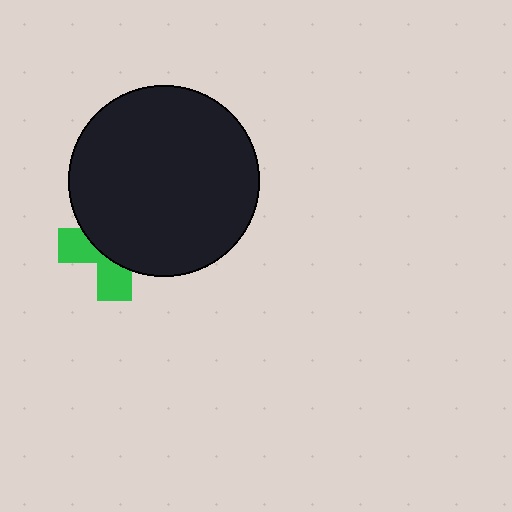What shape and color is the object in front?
The object in front is a black circle.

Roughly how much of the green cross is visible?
A small part of it is visible (roughly 39%).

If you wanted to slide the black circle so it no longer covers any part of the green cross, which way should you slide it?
Slide it toward the upper-right — that is the most direct way to separate the two shapes.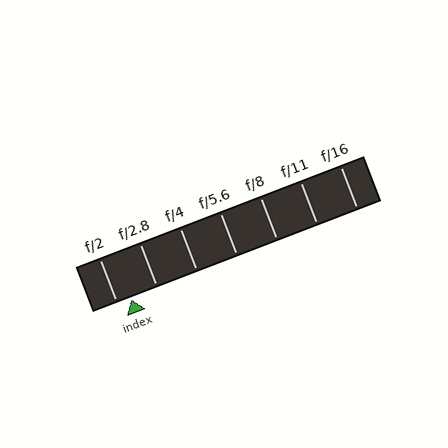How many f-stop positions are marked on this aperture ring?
There are 7 f-stop positions marked.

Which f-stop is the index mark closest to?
The index mark is closest to f/2.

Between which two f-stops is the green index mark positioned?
The index mark is between f/2 and f/2.8.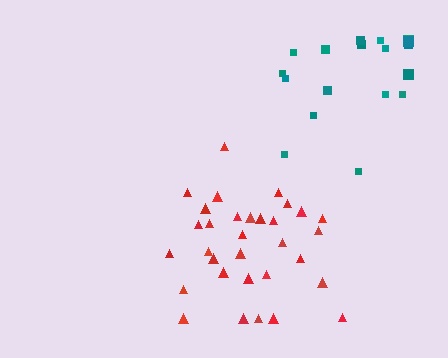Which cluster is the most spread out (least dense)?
Teal.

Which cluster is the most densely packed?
Red.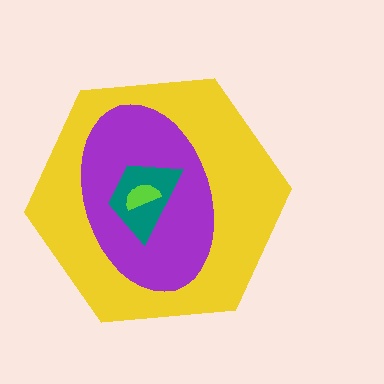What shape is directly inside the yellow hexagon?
The purple ellipse.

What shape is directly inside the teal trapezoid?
The lime semicircle.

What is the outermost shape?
The yellow hexagon.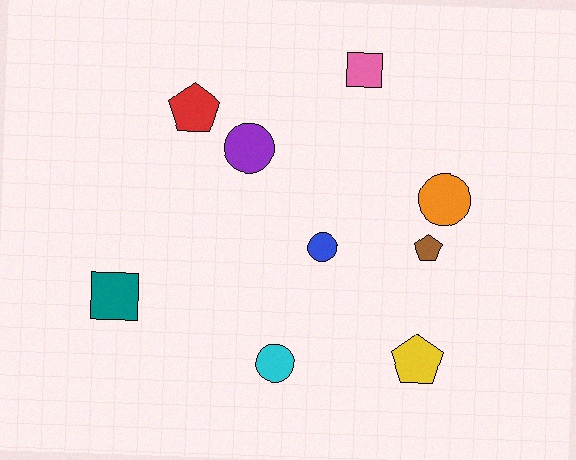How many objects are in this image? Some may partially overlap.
There are 9 objects.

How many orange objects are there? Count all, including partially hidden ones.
There is 1 orange object.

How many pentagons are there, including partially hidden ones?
There are 3 pentagons.